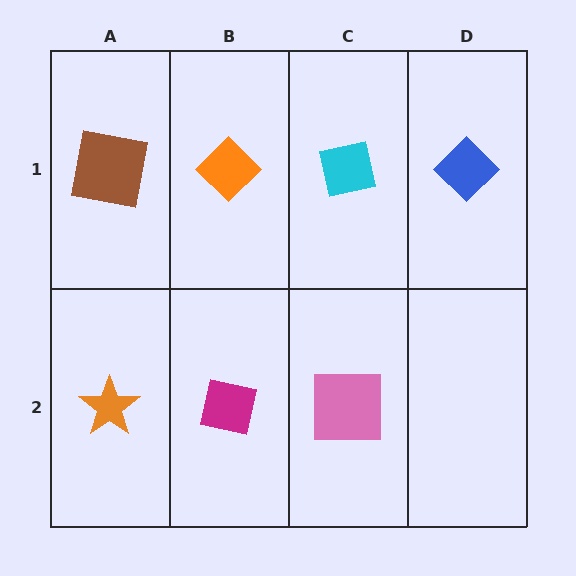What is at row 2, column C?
A pink square.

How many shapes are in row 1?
4 shapes.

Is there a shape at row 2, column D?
No, that cell is empty.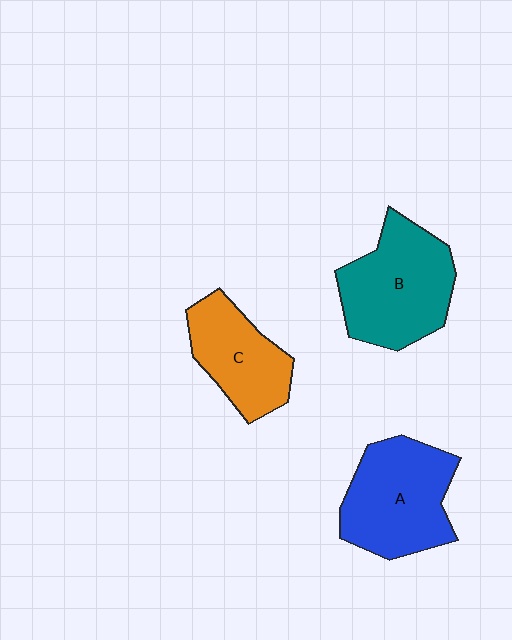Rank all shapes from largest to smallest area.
From largest to smallest: B (teal), A (blue), C (orange).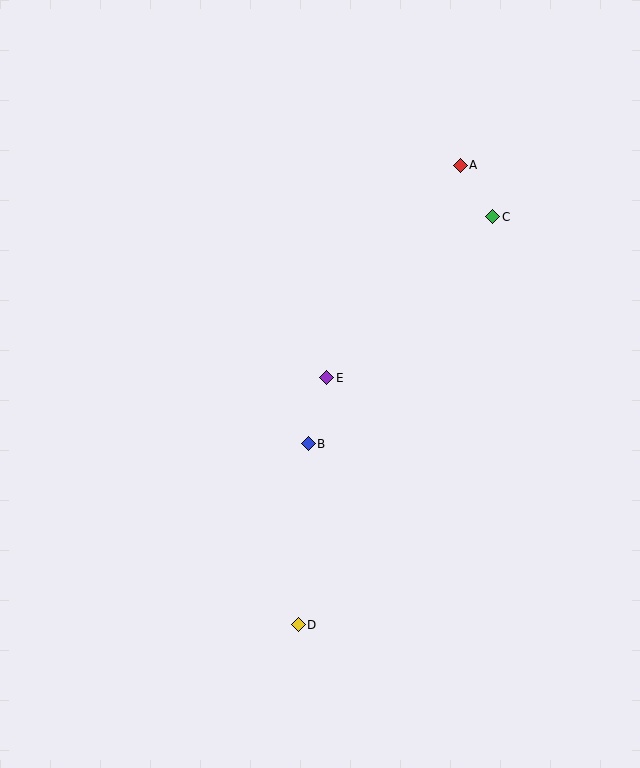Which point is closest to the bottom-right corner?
Point D is closest to the bottom-right corner.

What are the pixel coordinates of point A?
Point A is at (460, 165).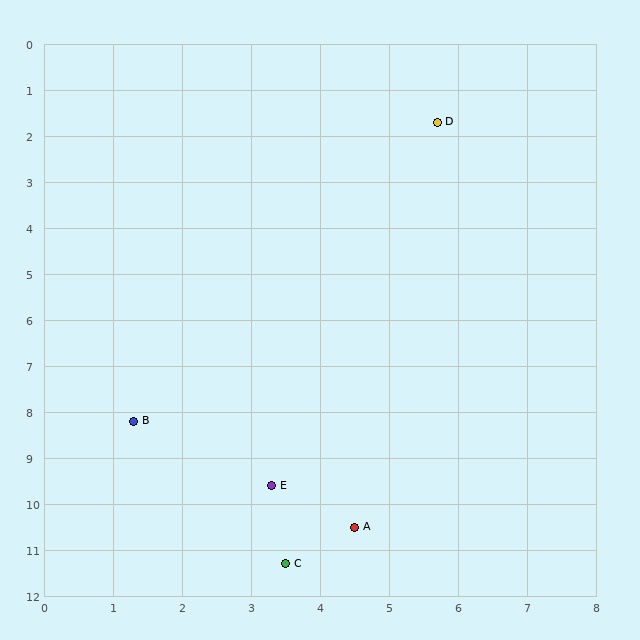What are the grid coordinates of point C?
Point C is at approximately (3.5, 11.3).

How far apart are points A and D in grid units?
Points A and D are about 8.9 grid units apart.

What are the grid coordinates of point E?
Point E is at approximately (3.3, 9.6).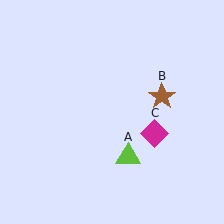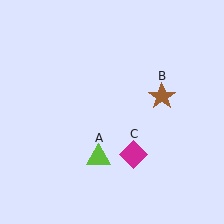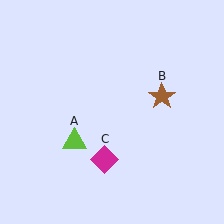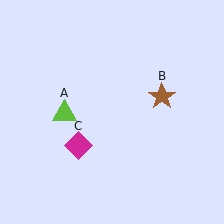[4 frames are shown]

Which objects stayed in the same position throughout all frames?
Brown star (object B) remained stationary.